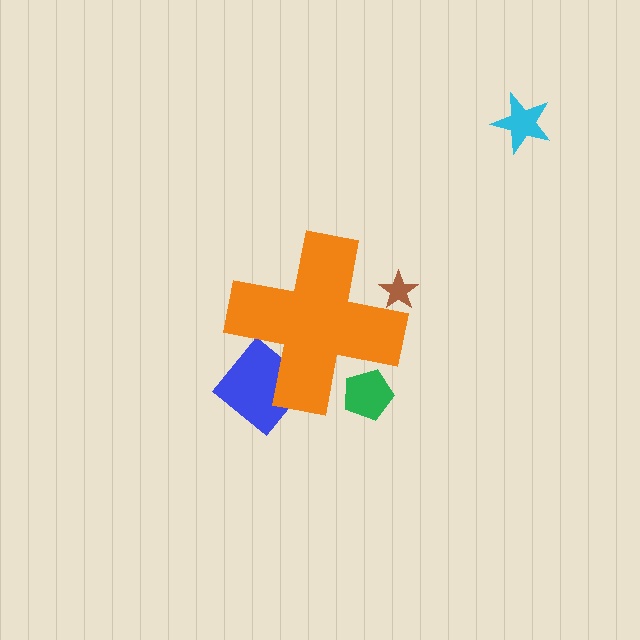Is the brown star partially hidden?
Yes, the brown star is partially hidden behind the orange cross.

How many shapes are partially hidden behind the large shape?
3 shapes are partially hidden.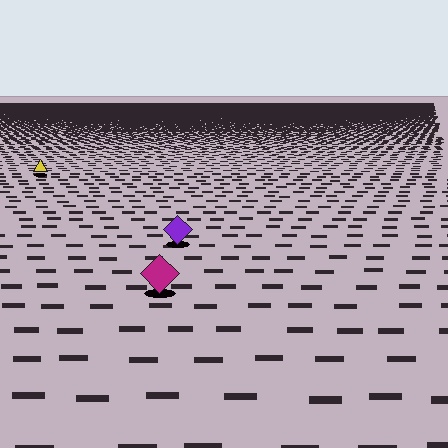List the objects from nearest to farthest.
From nearest to farthest: the magenta diamond, the purple diamond, the yellow triangle.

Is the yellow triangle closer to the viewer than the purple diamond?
No. The purple diamond is closer — you can tell from the texture gradient: the ground texture is coarser near it.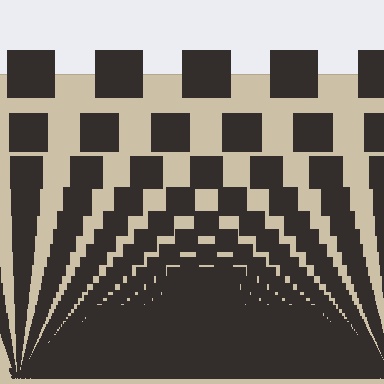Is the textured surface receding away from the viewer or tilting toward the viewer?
The surface appears to tilt toward the viewer. Texture elements get larger and sparser toward the top.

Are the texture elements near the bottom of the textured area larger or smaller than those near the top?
Smaller. The gradient is inverted — elements near the bottom are smaller and denser.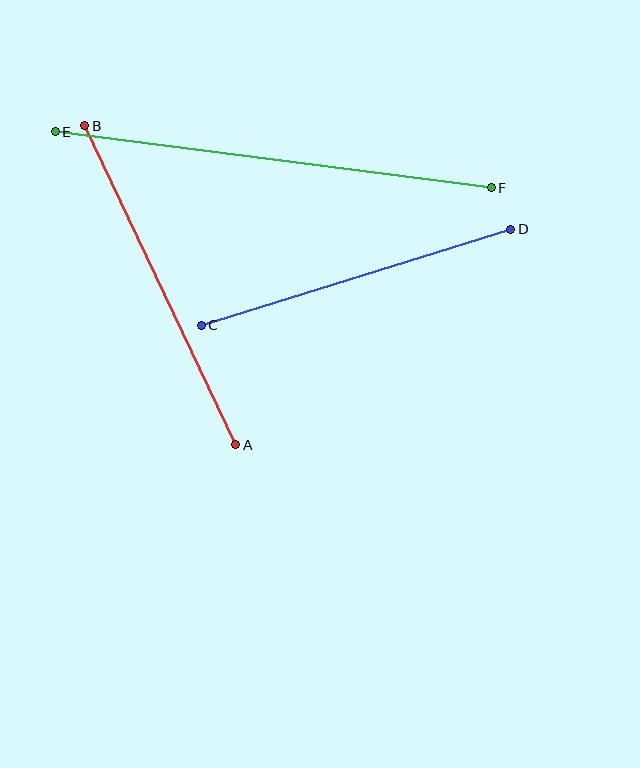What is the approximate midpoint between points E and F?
The midpoint is at approximately (273, 160) pixels.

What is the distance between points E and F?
The distance is approximately 440 pixels.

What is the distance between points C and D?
The distance is approximately 324 pixels.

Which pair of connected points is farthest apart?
Points E and F are farthest apart.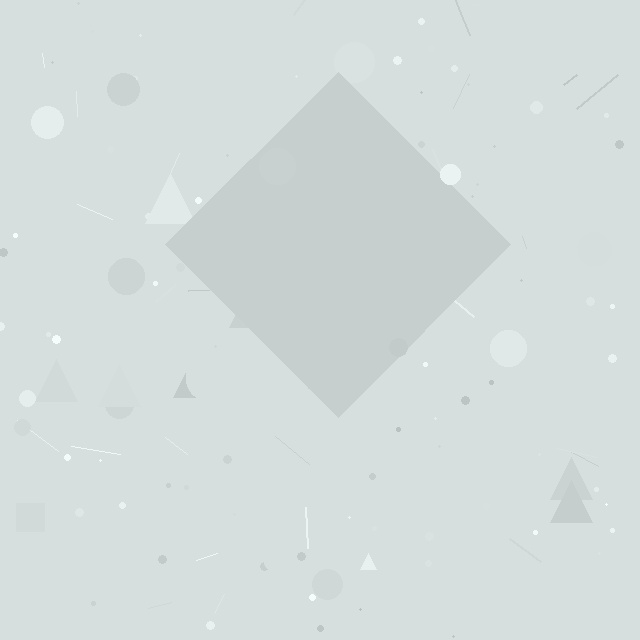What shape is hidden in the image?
A diamond is hidden in the image.